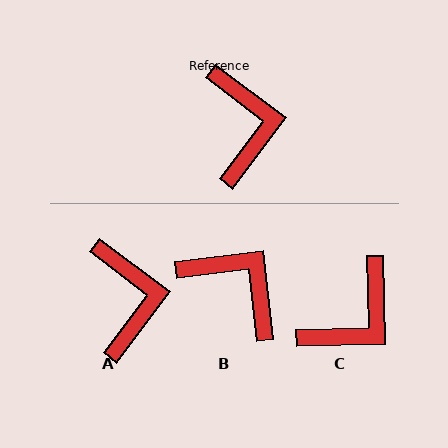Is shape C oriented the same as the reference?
No, it is off by about 52 degrees.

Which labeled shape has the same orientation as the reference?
A.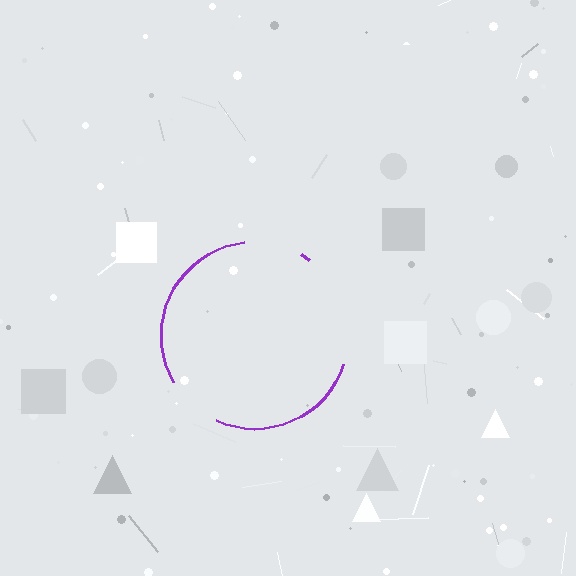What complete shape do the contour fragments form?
The contour fragments form a circle.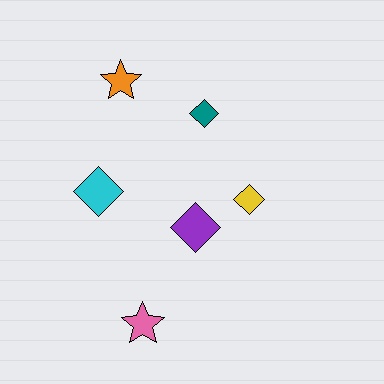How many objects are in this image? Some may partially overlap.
There are 6 objects.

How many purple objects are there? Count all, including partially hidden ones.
There is 1 purple object.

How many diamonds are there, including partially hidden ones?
There are 4 diamonds.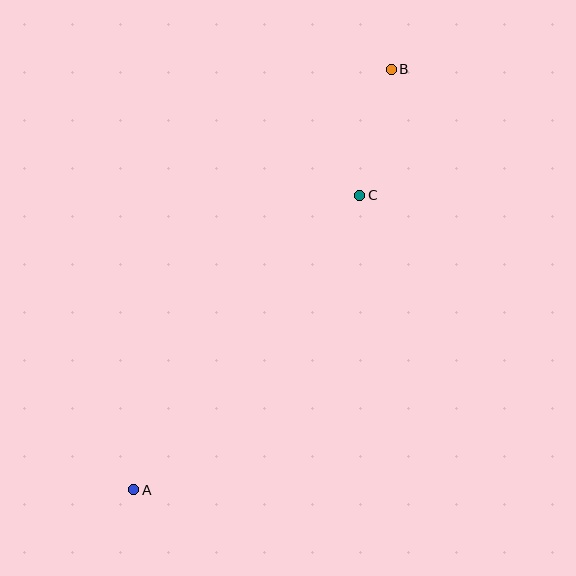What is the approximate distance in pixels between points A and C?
The distance between A and C is approximately 371 pixels.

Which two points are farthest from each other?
Points A and B are farthest from each other.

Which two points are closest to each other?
Points B and C are closest to each other.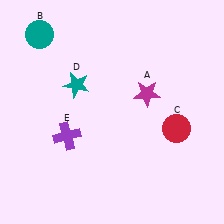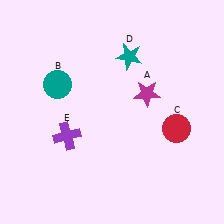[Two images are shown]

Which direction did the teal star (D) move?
The teal star (D) moved right.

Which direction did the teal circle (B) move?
The teal circle (B) moved down.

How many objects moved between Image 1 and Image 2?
2 objects moved between the two images.